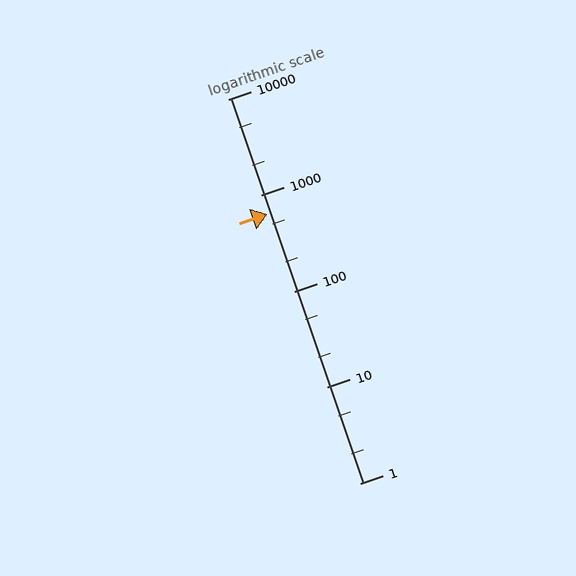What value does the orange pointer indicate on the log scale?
The pointer indicates approximately 630.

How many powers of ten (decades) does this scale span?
The scale spans 4 decades, from 1 to 10000.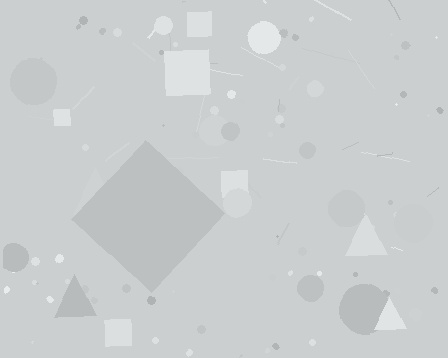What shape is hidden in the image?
A diamond is hidden in the image.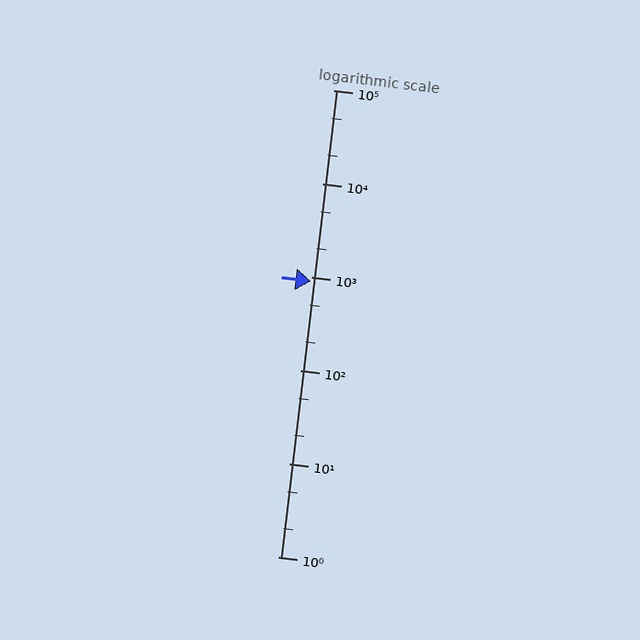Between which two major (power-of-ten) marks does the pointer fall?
The pointer is between 100 and 1000.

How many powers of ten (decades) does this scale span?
The scale spans 5 decades, from 1 to 100000.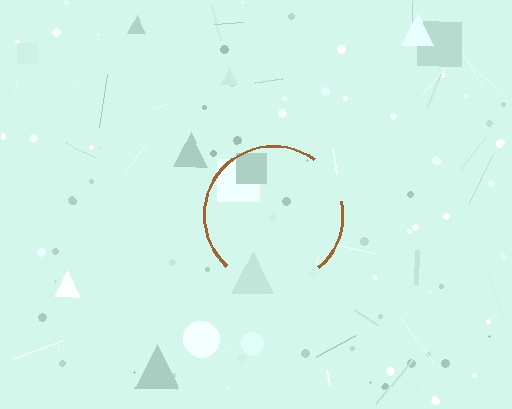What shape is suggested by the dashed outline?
The dashed outline suggests a circle.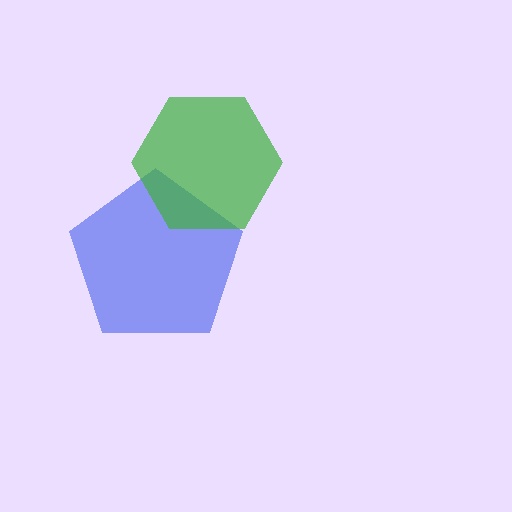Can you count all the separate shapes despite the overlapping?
Yes, there are 2 separate shapes.